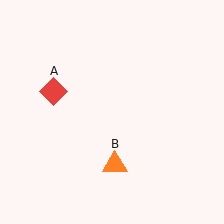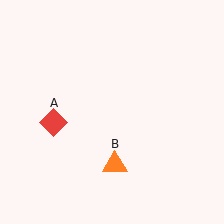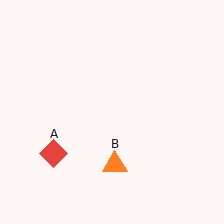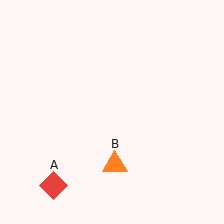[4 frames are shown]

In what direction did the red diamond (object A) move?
The red diamond (object A) moved down.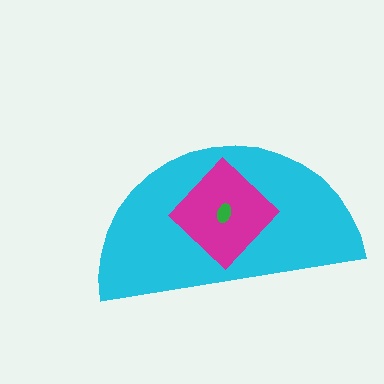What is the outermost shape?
The cyan semicircle.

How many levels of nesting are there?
3.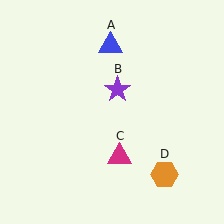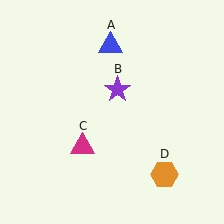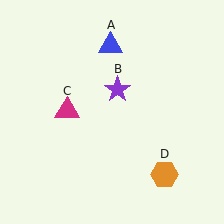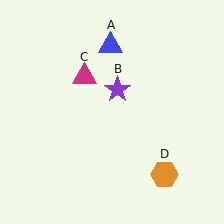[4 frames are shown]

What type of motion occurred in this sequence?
The magenta triangle (object C) rotated clockwise around the center of the scene.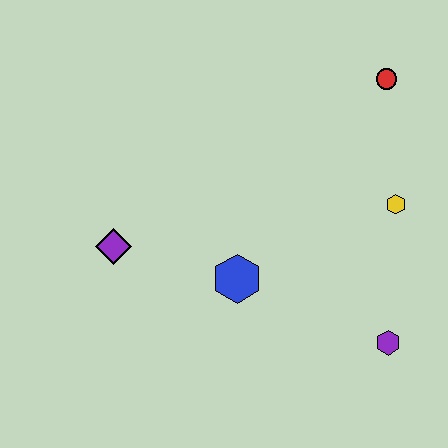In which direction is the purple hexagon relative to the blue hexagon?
The purple hexagon is to the right of the blue hexagon.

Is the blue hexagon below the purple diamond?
Yes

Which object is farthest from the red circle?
The purple diamond is farthest from the red circle.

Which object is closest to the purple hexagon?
The yellow hexagon is closest to the purple hexagon.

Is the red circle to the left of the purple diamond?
No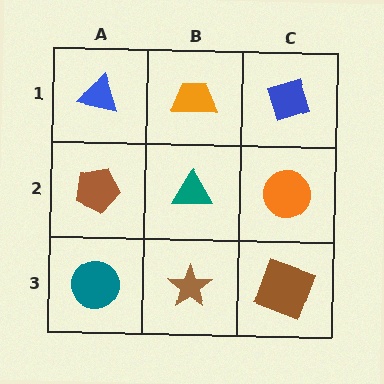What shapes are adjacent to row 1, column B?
A teal triangle (row 2, column B), a blue triangle (row 1, column A), a blue diamond (row 1, column C).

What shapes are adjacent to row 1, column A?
A brown pentagon (row 2, column A), an orange trapezoid (row 1, column B).